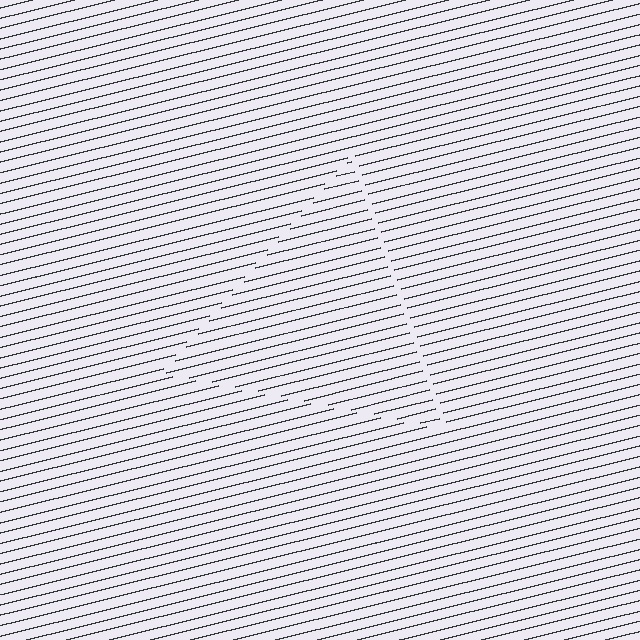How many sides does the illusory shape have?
3 sides — the line-ends trace a triangle.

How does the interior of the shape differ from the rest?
The interior of the shape contains the same grating, shifted by half a period — the contour is defined by the phase discontinuity where line-ends from the inner and outer gratings abut.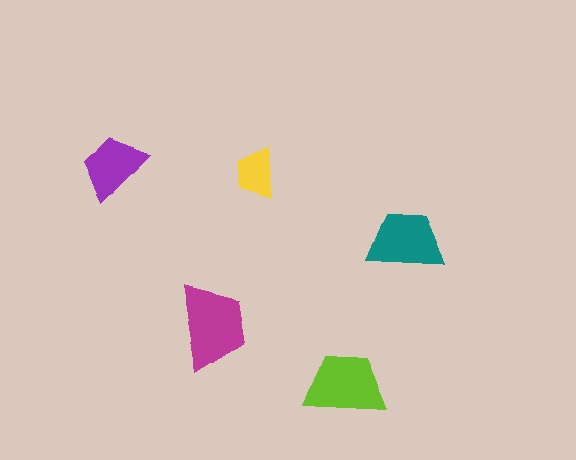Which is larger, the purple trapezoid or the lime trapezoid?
The lime one.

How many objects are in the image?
There are 5 objects in the image.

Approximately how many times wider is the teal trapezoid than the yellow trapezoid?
About 1.5 times wider.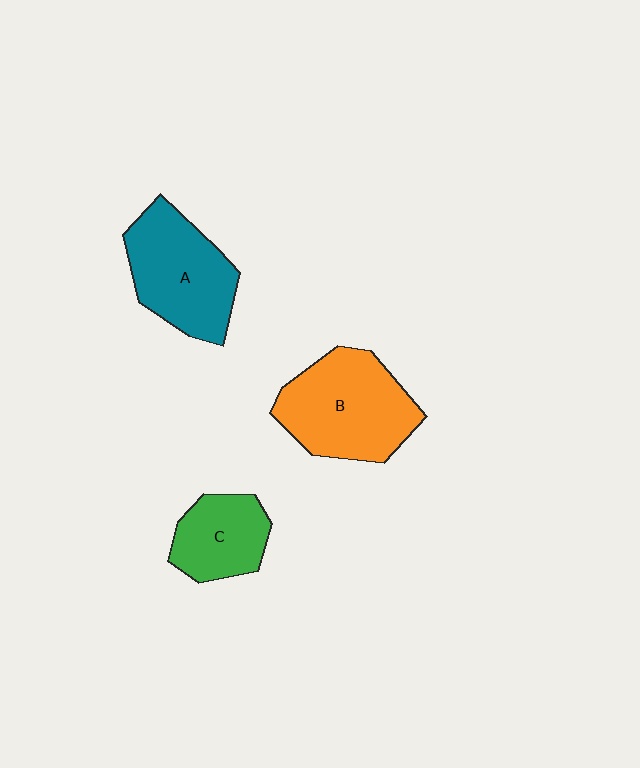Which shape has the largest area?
Shape B (orange).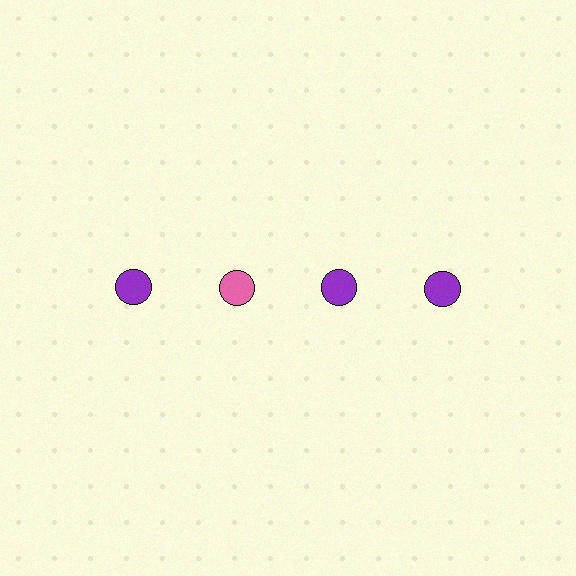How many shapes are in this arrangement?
There are 4 shapes arranged in a grid pattern.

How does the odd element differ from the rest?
It has a different color: pink instead of purple.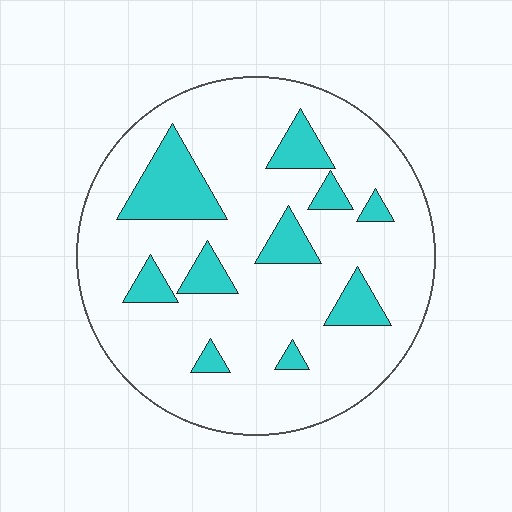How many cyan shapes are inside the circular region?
10.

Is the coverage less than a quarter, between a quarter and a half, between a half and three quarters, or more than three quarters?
Less than a quarter.